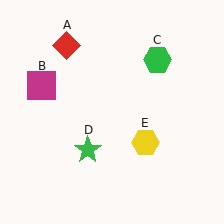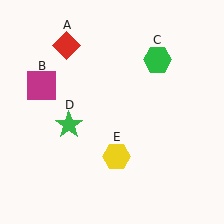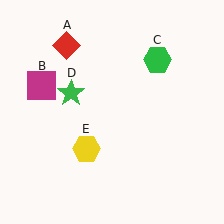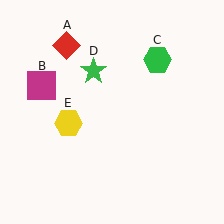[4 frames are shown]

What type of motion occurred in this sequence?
The green star (object D), yellow hexagon (object E) rotated clockwise around the center of the scene.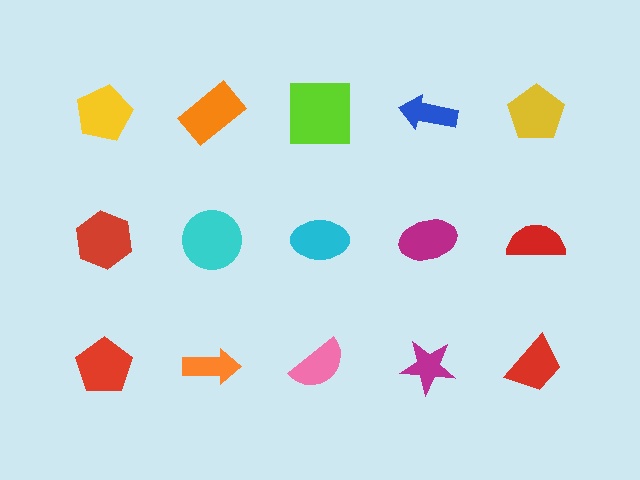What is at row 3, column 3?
A pink semicircle.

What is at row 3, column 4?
A magenta star.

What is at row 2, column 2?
A cyan circle.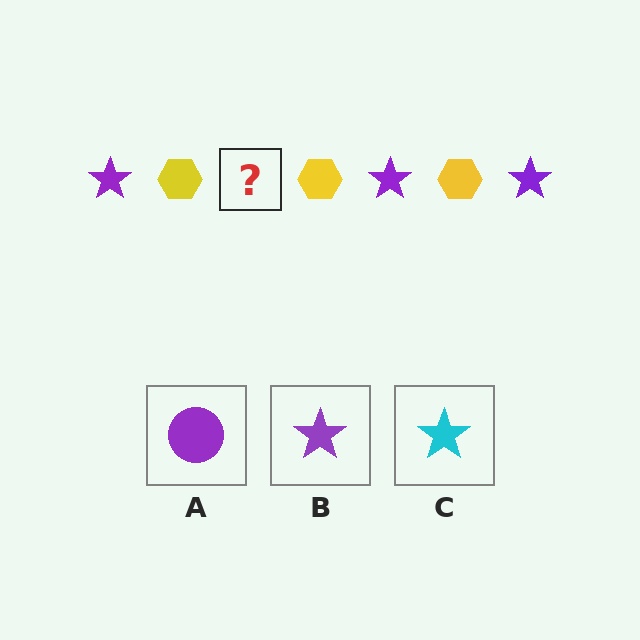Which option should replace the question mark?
Option B.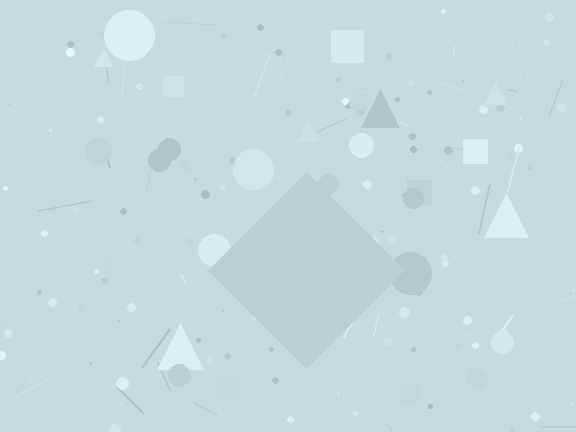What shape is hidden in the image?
A diamond is hidden in the image.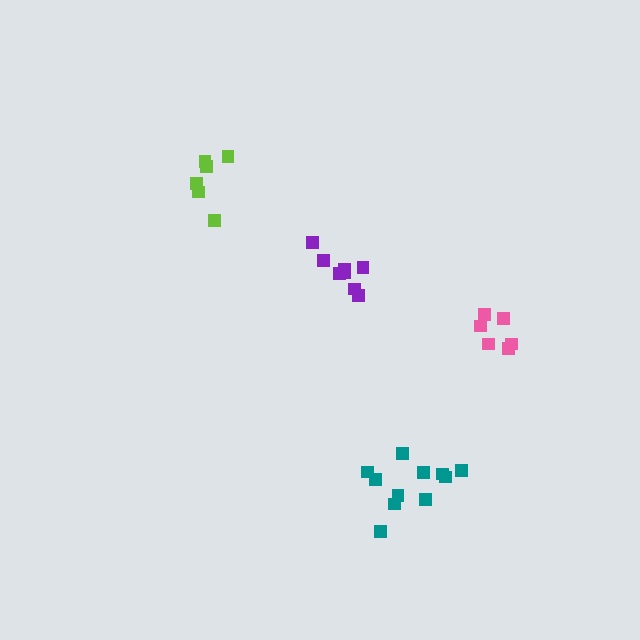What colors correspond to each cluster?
The clusters are colored: teal, purple, pink, lime.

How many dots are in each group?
Group 1: 11 dots, Group 2: 8 dots, Group 3: 6 dots, Group 4: 6 dots (31 total).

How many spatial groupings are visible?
There are 4 spatial groupings.